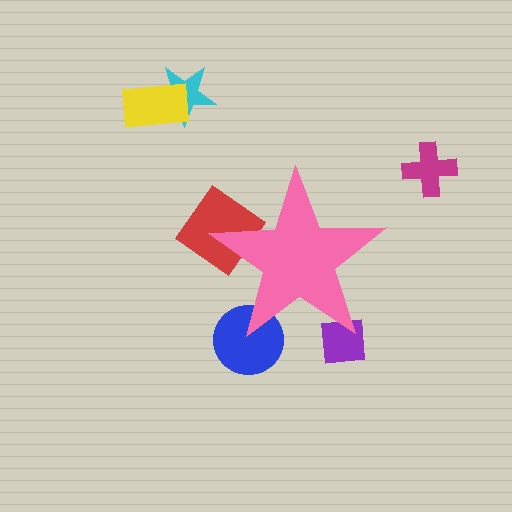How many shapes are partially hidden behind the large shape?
3 shapes are partially hidden.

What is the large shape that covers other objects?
A pink star.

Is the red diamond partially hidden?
Yes, the red diamond is partially hidden behind the pink star.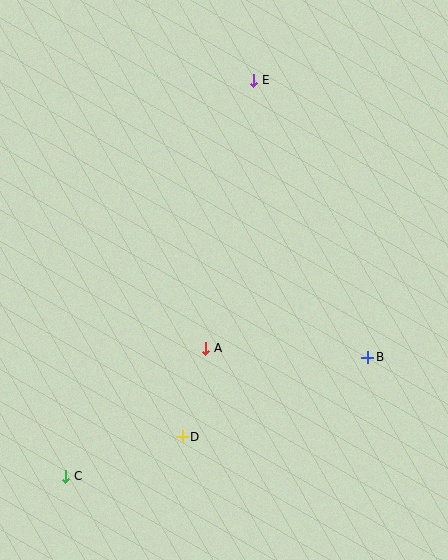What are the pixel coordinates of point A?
Point A is at (206, 348).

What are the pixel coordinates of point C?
Point C is at (66, 476).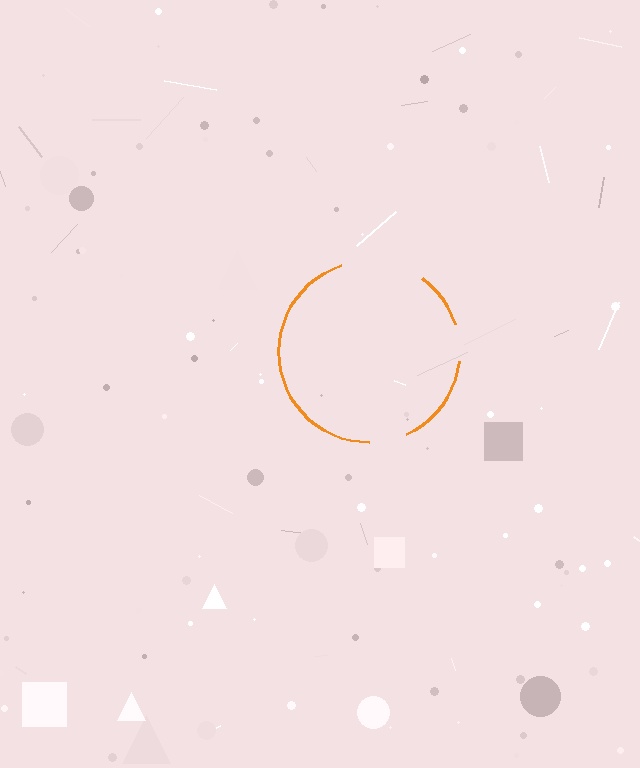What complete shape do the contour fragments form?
The contour fragments form a circle.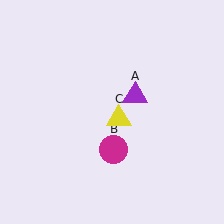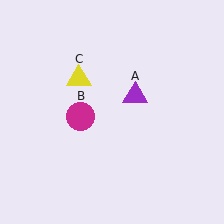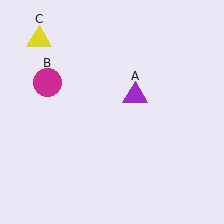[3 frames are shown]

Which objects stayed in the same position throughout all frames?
Purple triangle (object A) remained stationary.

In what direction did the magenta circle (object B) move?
The magenta circle (object B) moved up and to the left.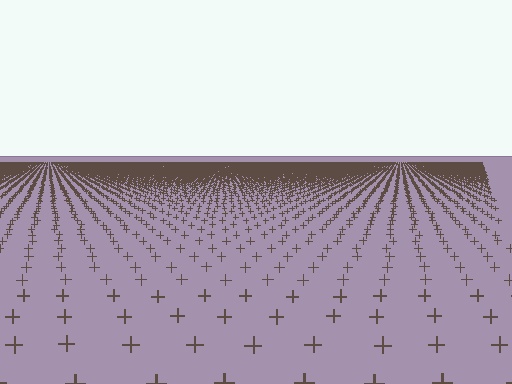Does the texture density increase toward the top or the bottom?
Density increases toward the top.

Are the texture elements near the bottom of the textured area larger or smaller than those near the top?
Larger. Near the bottom, elements are closer to the viewer and appear at a bigger on-screen size.